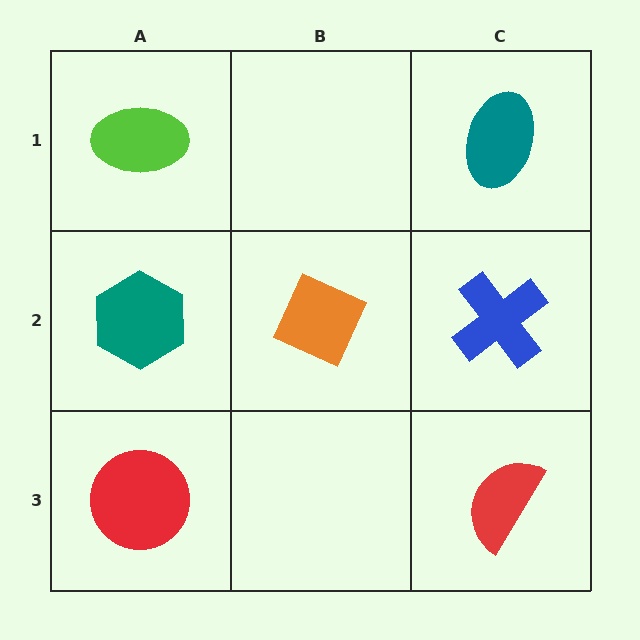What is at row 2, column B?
An orange diamond.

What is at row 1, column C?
A teal ellipse.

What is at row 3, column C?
A red semicircle.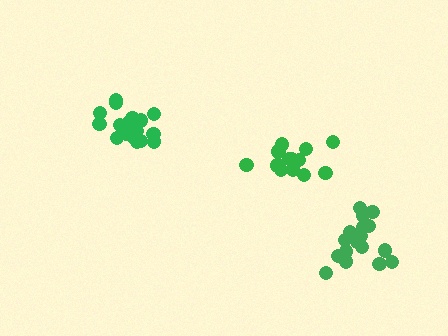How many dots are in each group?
Group 1: 19 dots, Group 2: 14 dots, Group 3: 20 dots (53 total).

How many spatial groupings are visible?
There are 3 spatial groupings.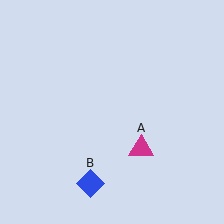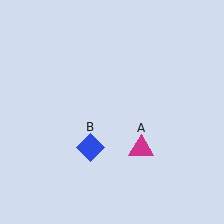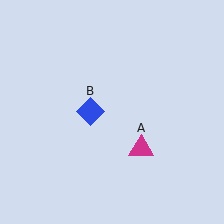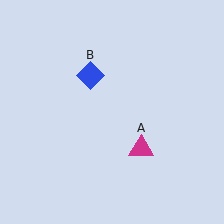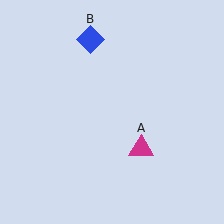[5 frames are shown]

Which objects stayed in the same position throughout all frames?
Magenta triangle (object A) remained stationary.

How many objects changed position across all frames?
1 object changed position: blue diamond (object B).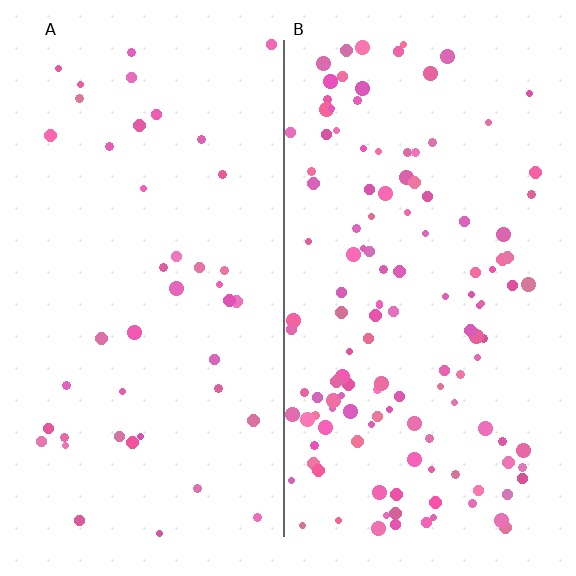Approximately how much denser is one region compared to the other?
Approximately 3.1× — region B over region A.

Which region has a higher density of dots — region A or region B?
B (the right).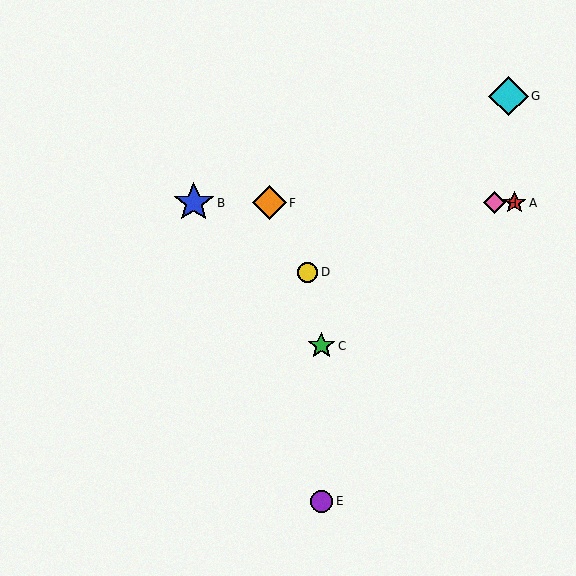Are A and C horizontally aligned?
No, A is at y≈203 and C is at y≈346.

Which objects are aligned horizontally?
Objects A, B, F, H are aligned horizontally.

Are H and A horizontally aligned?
Yes, both are at y≈203.